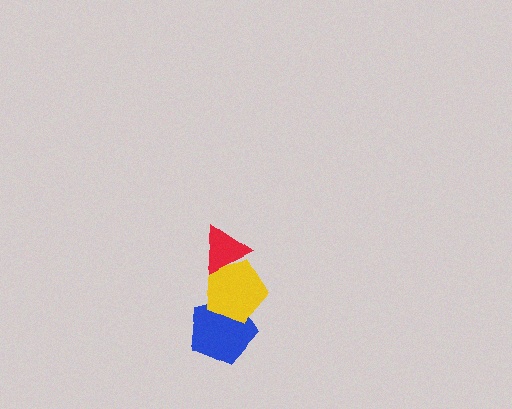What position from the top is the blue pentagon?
The blue pentagon is 3rd from the top.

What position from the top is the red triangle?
The red triangle is 1st from the top.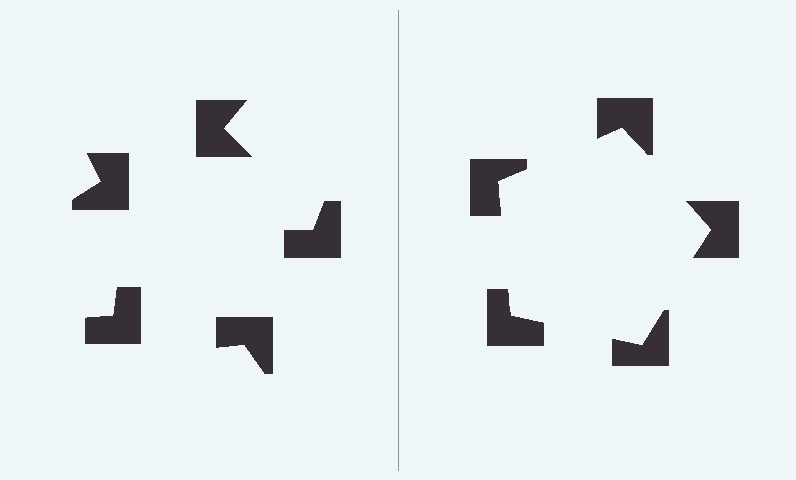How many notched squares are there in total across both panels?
10 — 5 on each side.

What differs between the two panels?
The notched squares are positioned identically on both sides; only the wedge orientations differ. On the right they align to a pentagon; on the left they are misaligned.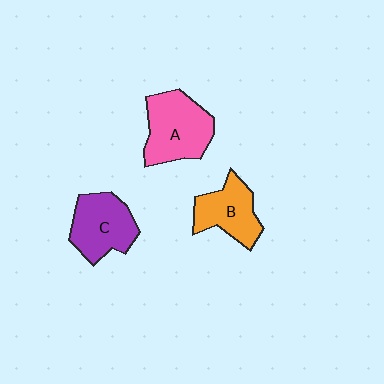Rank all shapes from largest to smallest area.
From largest to smallest: A (pink), C (purple), B (orange).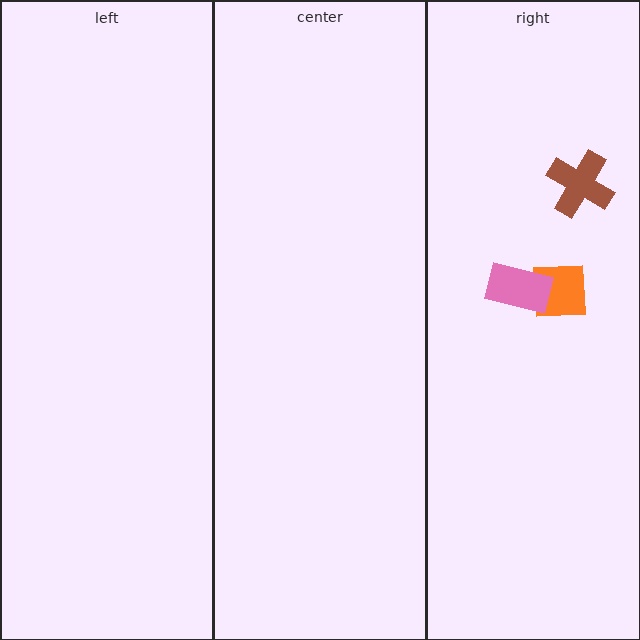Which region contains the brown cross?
The right region.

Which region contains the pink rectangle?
The right region.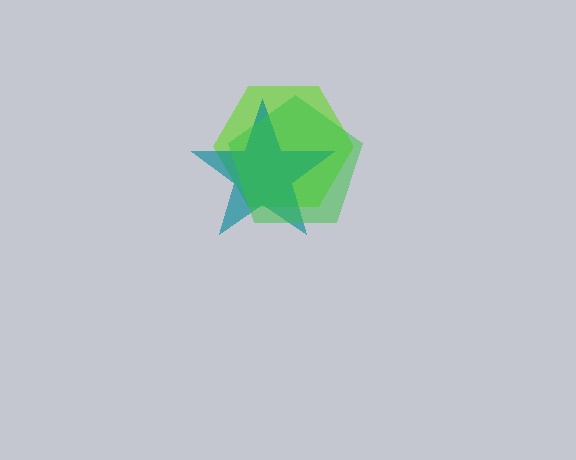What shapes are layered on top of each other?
The layered shapes are: a lime hexagon, a teal star, a green pentagon.